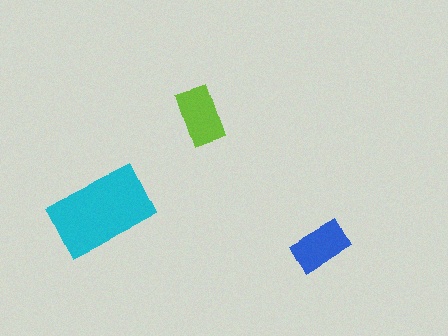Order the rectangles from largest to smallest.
the cyan one, the lime one, the blue one.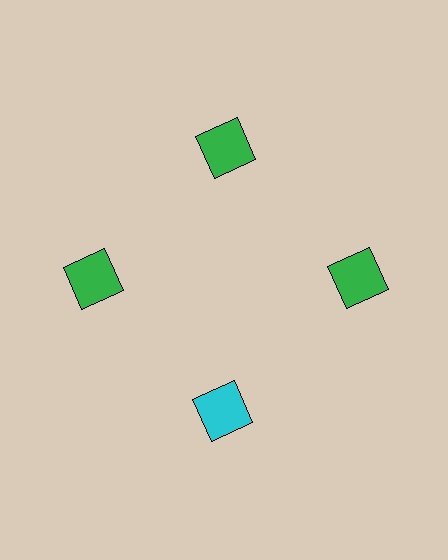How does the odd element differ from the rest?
It has a different color: cyan instead of green.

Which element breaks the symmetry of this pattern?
The cyan square at roughly the 6 o'clock position breaks the symmetry. All other shapes are green squares.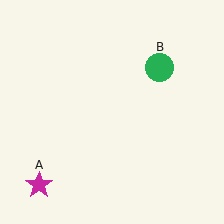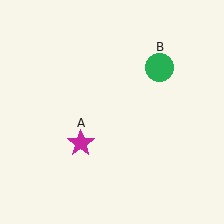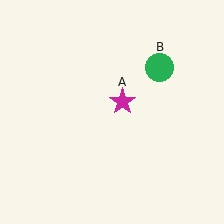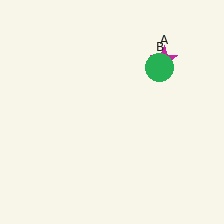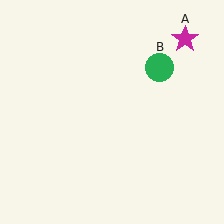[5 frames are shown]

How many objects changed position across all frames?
1 object changed position: magenta star (object A).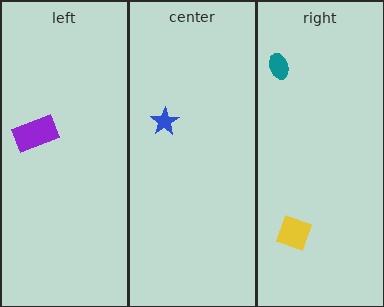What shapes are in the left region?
The purple rectangle.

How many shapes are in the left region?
1.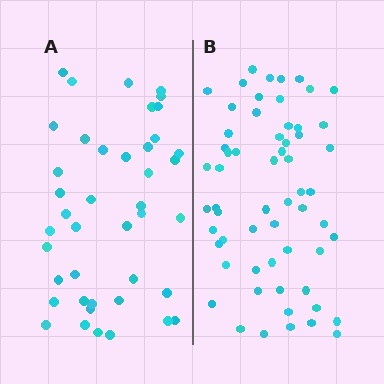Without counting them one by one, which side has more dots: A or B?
Region B (the right region) has more dots.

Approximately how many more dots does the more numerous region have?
Region B has approximately 20 more dots than region A.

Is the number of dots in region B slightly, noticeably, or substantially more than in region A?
Region B has noticeably more, but not dramatically so. The ratio is roughly 1.4 to 1.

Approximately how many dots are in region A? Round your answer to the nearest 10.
About 40 dots. (The exact count is 42, which rounds to 40.)